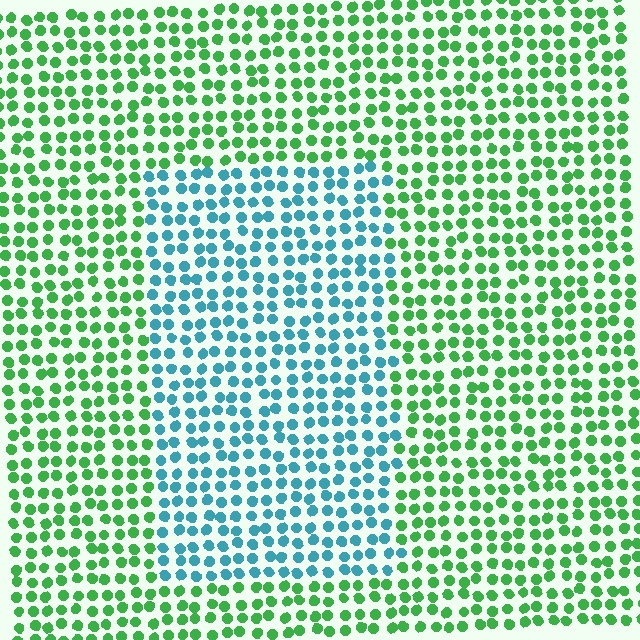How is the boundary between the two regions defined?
The boundary is defined purely by a slight shift in hue (about 62 degrees). Spacing, size, and orientation are identical on both sides.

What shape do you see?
I see a rectangle.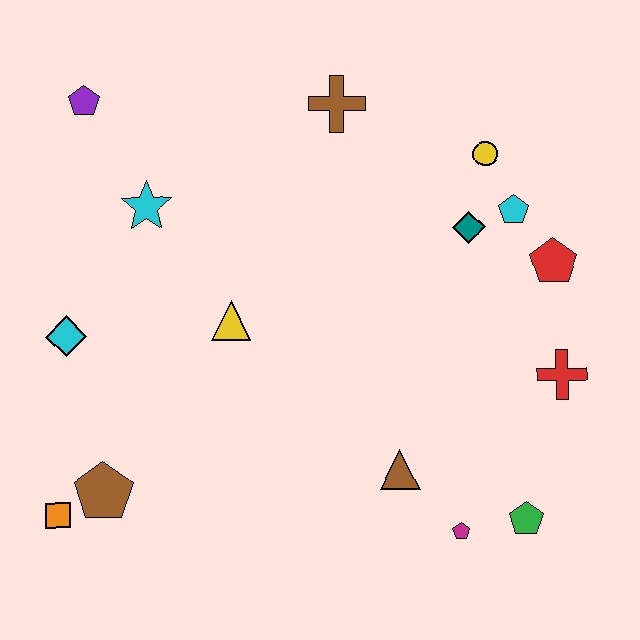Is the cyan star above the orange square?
Yes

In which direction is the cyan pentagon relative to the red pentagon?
The cyan pentagon is above the red pentagon.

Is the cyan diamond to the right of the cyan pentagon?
No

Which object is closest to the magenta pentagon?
The green pentagon is closest to the magenta pentagon.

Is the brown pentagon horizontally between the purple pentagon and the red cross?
Yes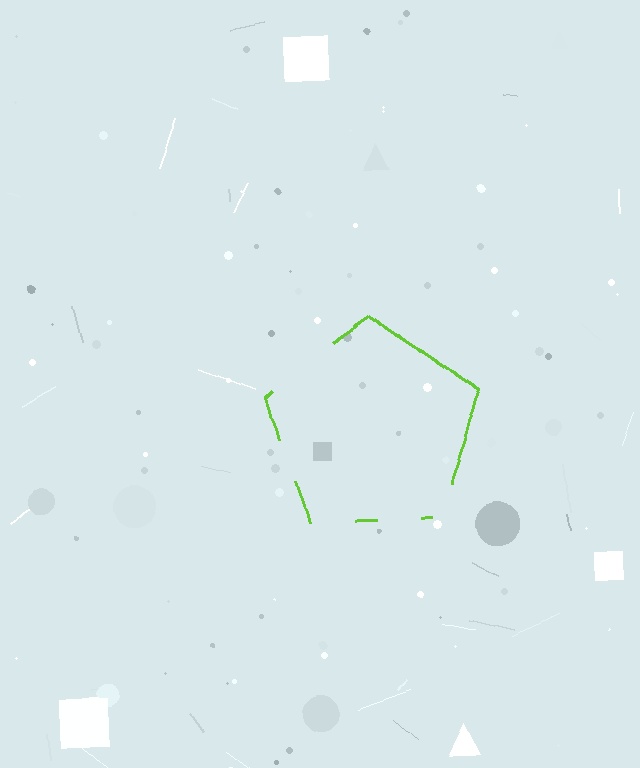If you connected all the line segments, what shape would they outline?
They would outline a pentagon.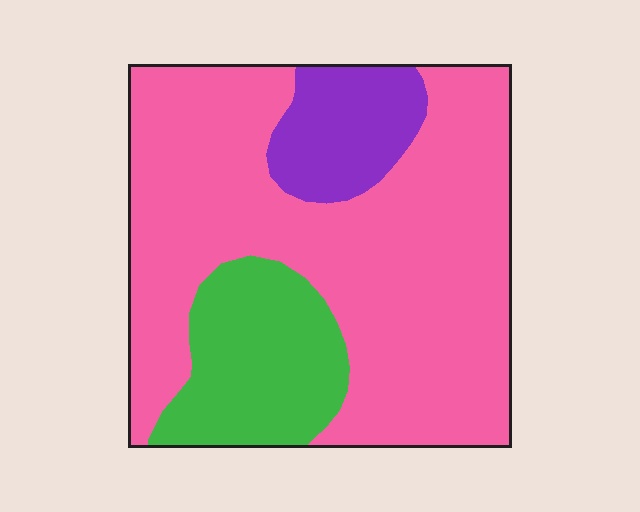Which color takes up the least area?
Purple, at roughly 10%.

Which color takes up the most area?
Pink, at roughly 70%.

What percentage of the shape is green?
Green takes up about one fifth (1/5) of the shape.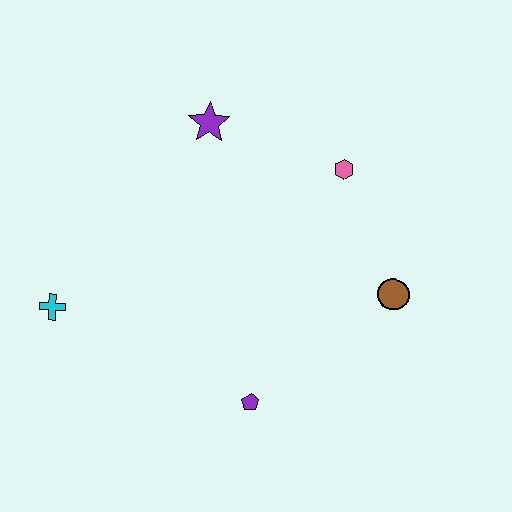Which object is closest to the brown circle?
The pink hexagon is closest to the brown circle.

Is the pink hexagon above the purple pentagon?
Yes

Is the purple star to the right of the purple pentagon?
No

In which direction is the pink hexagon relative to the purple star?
The pink hexagon is to the right of the purple star.